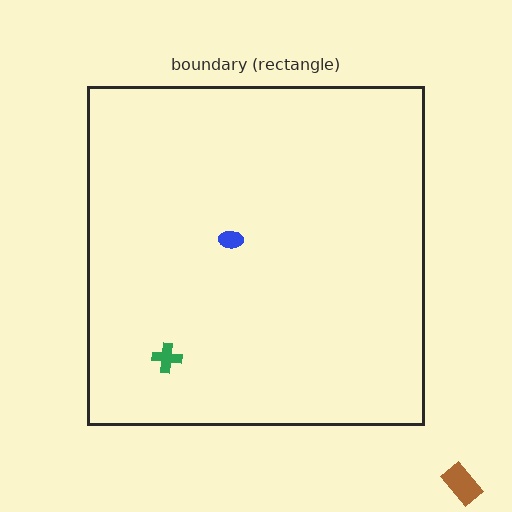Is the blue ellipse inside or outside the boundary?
Inside.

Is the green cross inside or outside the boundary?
Inside.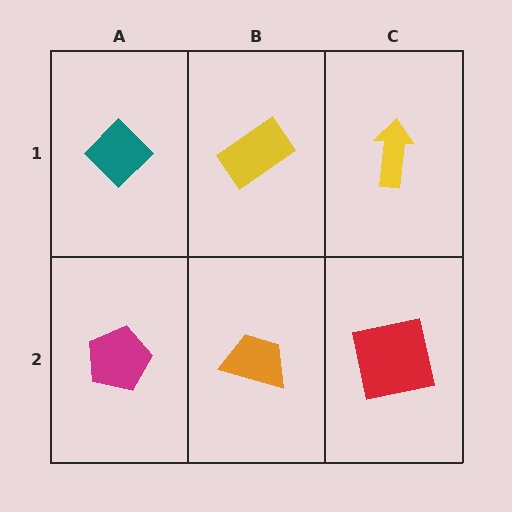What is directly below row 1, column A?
A magenta pentagon.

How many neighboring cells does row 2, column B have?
3.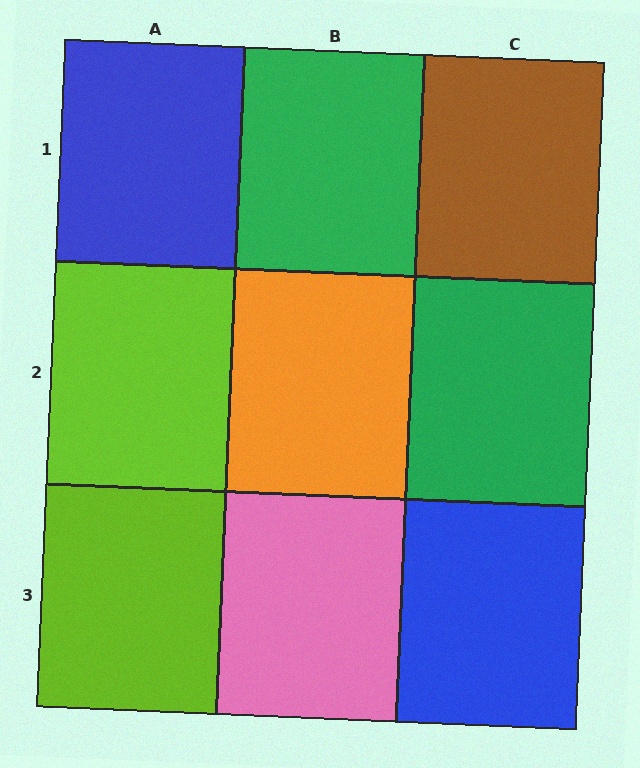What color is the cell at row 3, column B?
Pink.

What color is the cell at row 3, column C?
Blue.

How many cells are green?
2 cells are green.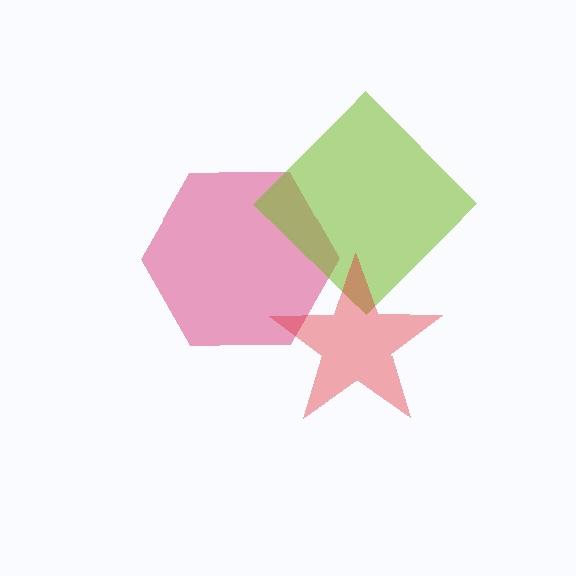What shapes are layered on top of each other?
The layered shapes are: a pink hexagon, a lime diamond, a red star.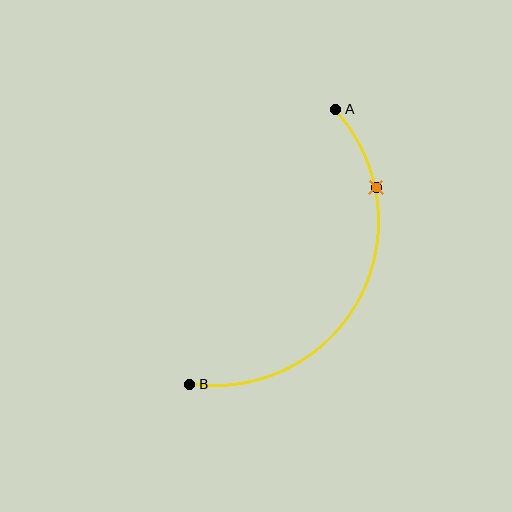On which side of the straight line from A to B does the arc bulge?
The arc bulges to the right of the straight line connecting A and B.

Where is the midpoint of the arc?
The arc midpoint is the point on the curve farthest from the straight line joining A and B. It sits to the right of that line.